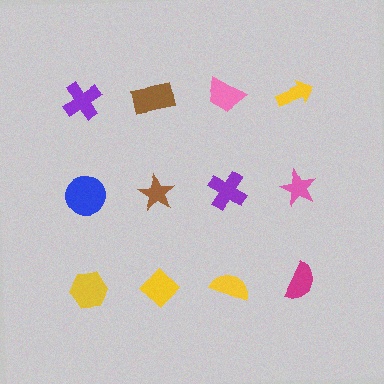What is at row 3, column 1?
A yellow hexagon.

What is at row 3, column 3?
A yellow semicircle.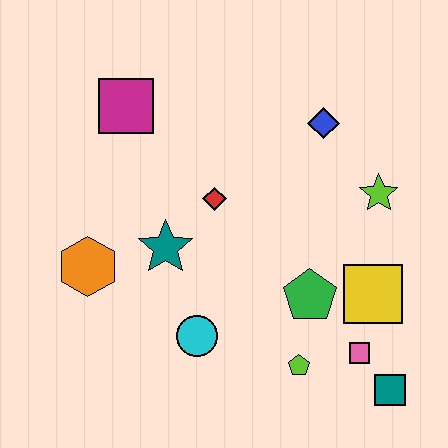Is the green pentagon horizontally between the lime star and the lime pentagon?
Yes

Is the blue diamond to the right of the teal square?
No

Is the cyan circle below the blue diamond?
Yes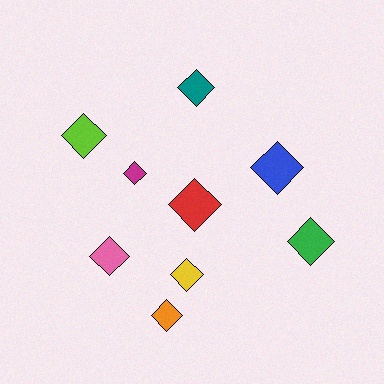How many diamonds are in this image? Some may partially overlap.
There are 9 diamonds.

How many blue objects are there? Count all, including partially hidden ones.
There is 1 blue object.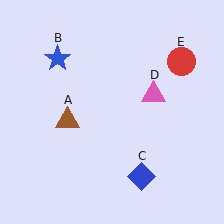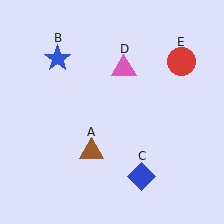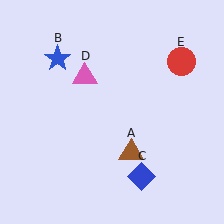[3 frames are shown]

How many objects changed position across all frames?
2 objects changed position: brown triangle (object A), pink triangle (object D).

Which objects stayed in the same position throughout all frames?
Blue star (object B) and blue diamond (object C) and red circle (object E) remained stationary.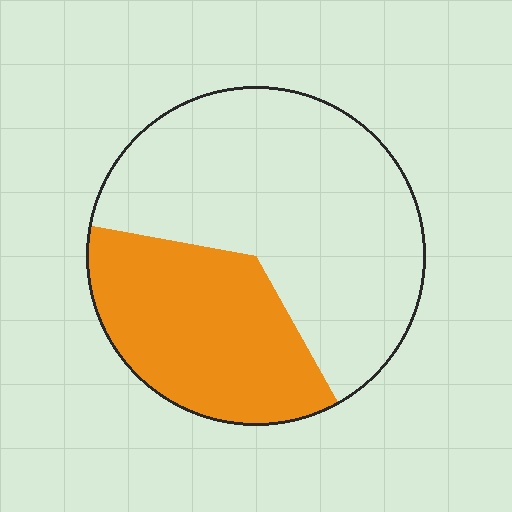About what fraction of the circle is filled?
About three eighths (3/8).